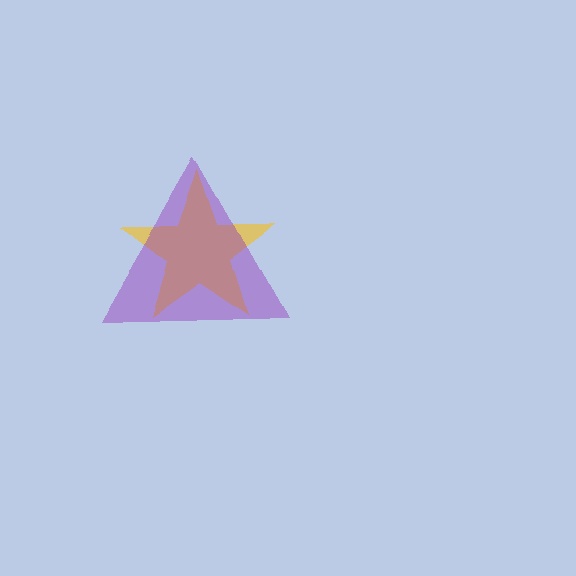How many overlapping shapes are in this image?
There are 2 overlapping shapes in the image.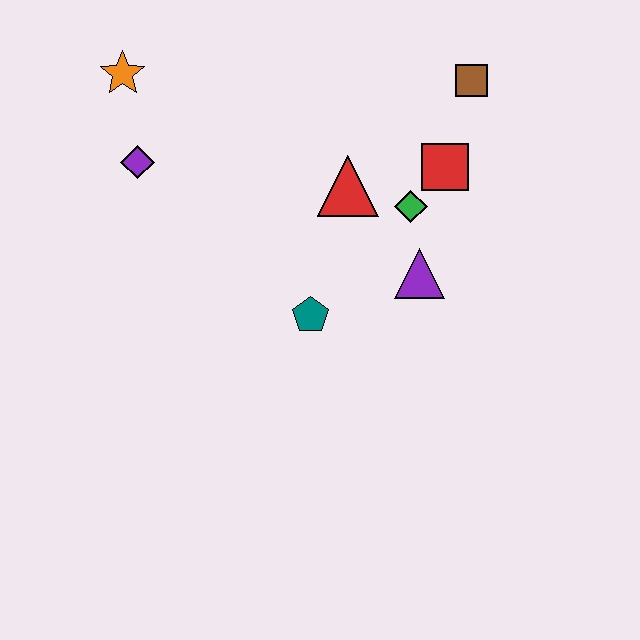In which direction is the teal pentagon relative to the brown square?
The teal pentagon is below the brown square.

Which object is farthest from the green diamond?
The orange star is farthest from the green diamond.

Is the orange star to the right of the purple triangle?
No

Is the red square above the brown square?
No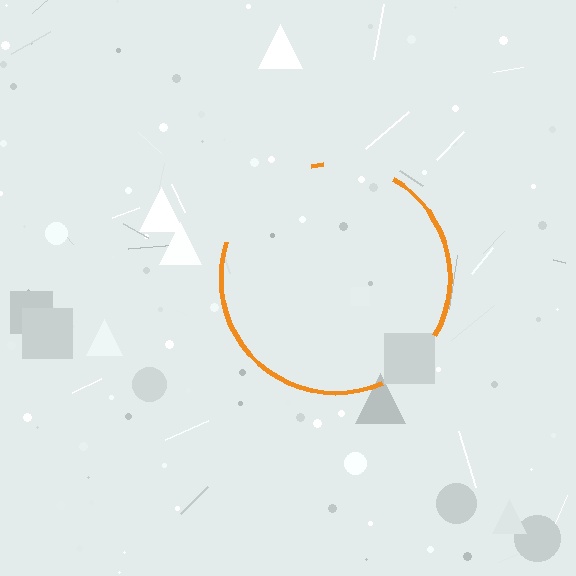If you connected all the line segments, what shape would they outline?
They would outline a circle.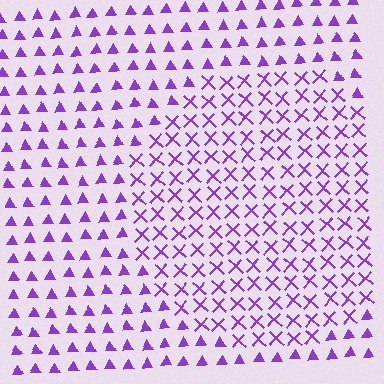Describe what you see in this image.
The image is filled with small purple elements arranged in a uniform grid. A circle-shaped region contains X marks, while the surrounding area contains triangles. The boundary is defined purely by the change in element shape.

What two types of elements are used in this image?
The image uses X marks inside the circle region and triangles outside it.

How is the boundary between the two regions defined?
The boundary is defined by a change in element shape: X marks inside vs. triangles outside. All elements share the same color and spacing.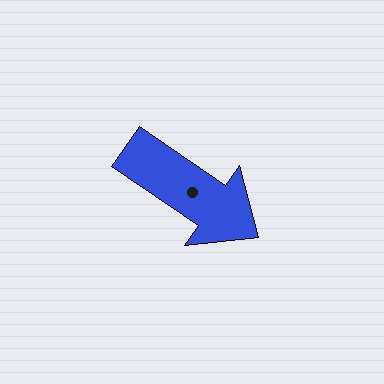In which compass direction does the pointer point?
Southeast.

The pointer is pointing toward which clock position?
Roughly 4 o'clock.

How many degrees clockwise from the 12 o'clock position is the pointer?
Approximately 125 degrees.